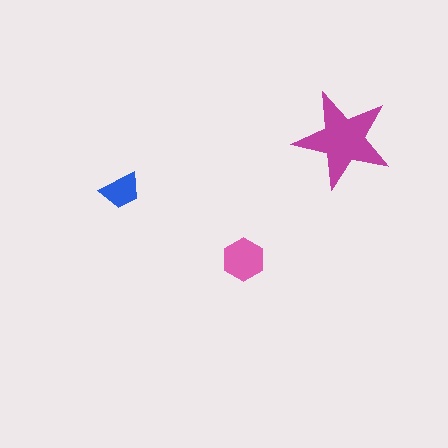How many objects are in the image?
There are 3 objects in the image.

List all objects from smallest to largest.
The blue trapezoid, the pink hexagon, the magenta star.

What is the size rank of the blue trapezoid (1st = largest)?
3rd.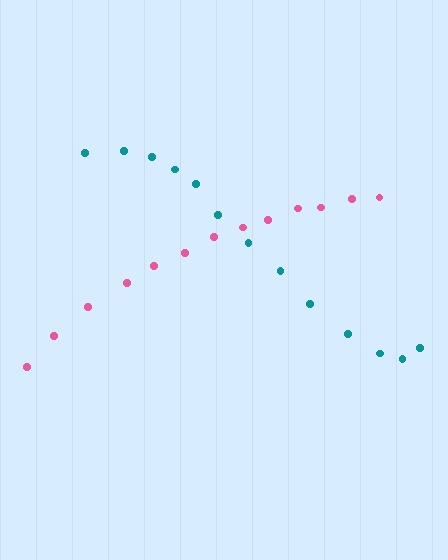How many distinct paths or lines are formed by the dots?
There are 2 distinct paths.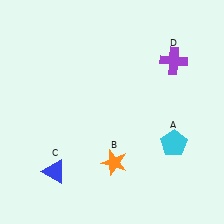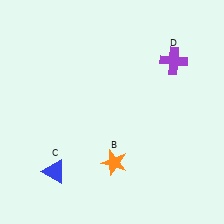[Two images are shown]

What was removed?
The cyan pentagon (A) was removed in Image 2.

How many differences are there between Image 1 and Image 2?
There is 1 difference between the two images.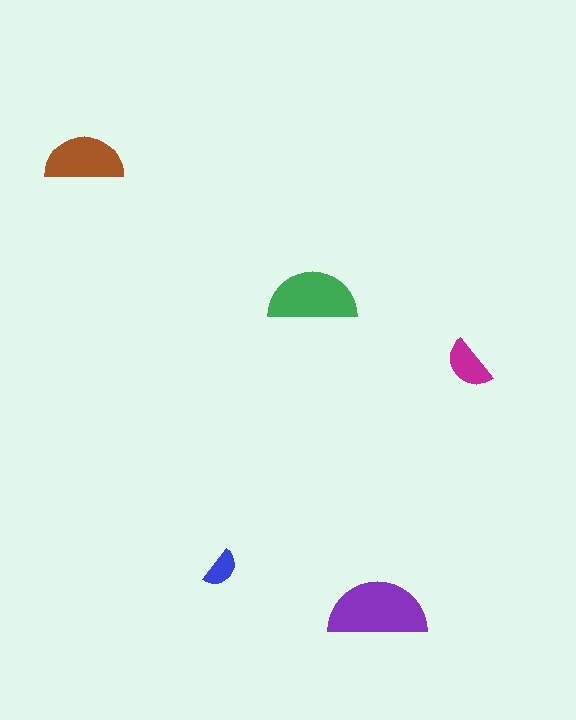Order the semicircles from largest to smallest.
the purple one, the green one, the brown one, the magenta one, the blue one.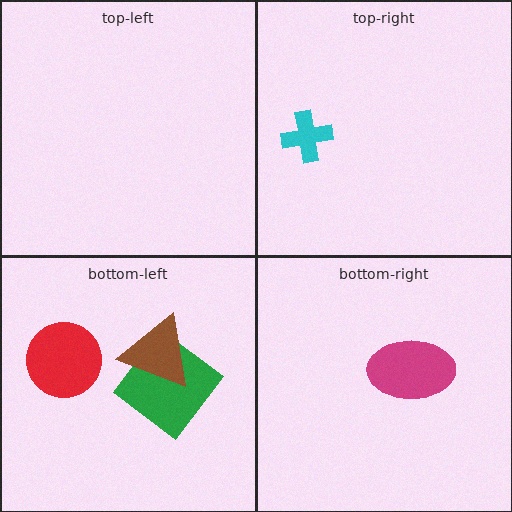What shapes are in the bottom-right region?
The magenta ellipse.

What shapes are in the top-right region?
The cyan cross.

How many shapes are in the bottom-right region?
1.